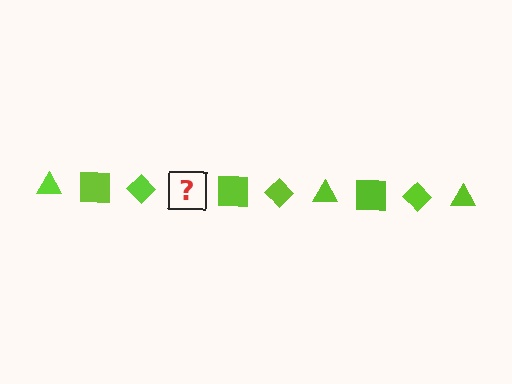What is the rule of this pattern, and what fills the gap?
The rule is that the pattern cycles through triangle, square, diamond shapes in lime. The gap should be filled with a lime triangle.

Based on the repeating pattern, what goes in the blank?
The blank should be a lime triangle.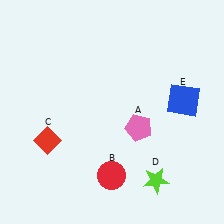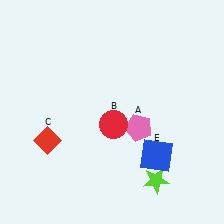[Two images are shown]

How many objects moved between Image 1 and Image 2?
2 objects moved between the two images.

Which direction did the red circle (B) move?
The red circle (B) moved up.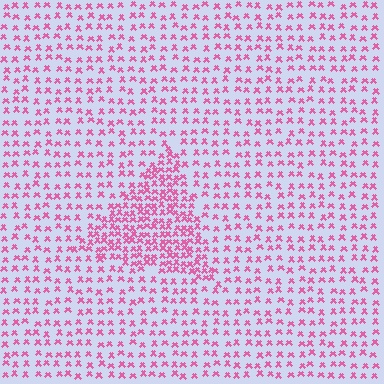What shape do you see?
I see a triangle.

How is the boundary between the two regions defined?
The boundary is defined by a change in element density (approximately 2.1x ratio). All elements are the same color, size, and shape.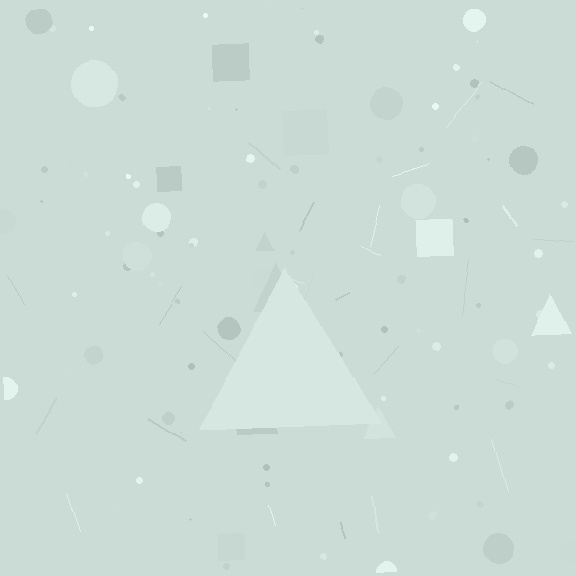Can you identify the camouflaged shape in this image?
The camouflaged shape is a triangle.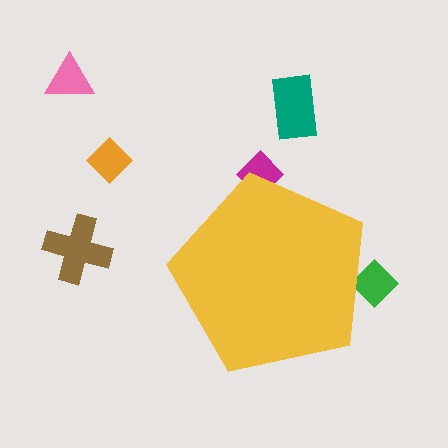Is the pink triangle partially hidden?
No, the pink triangle is fully visible.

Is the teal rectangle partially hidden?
No, the teal rectangle is fully visible.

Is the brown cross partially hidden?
No, the brown cross is fully visible.